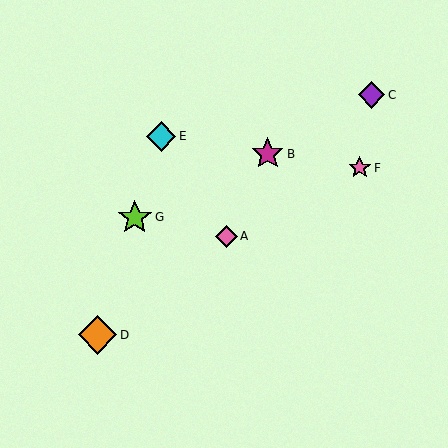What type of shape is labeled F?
Shape F is a pink star.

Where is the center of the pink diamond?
The center of the pink diamond is at (226, 236).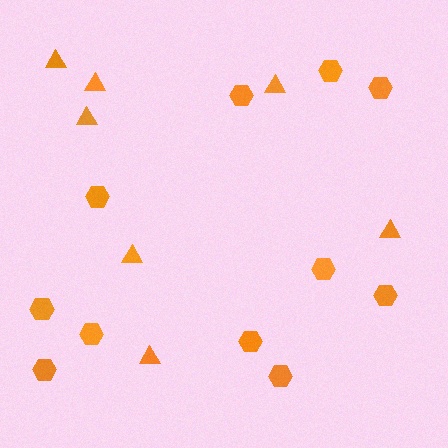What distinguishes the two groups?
There are 2 groups: one group of triangles (7) and one group of hexagons (11).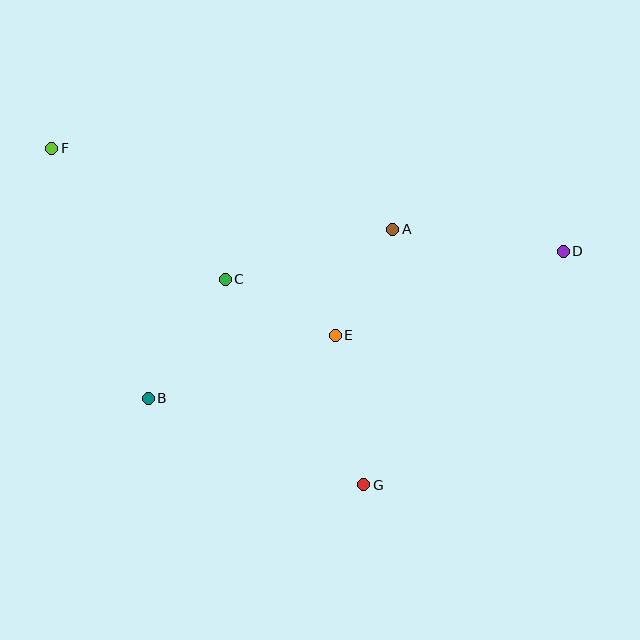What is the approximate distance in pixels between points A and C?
The distance between A and C is approximately 175 pixels.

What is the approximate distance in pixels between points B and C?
The distance between B and C is approximately 142 pixels.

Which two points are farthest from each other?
Points D and F are farthest from each other.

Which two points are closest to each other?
Points A and E are closest to each other.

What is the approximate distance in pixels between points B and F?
The distance between B and F is approximately 268 pixels.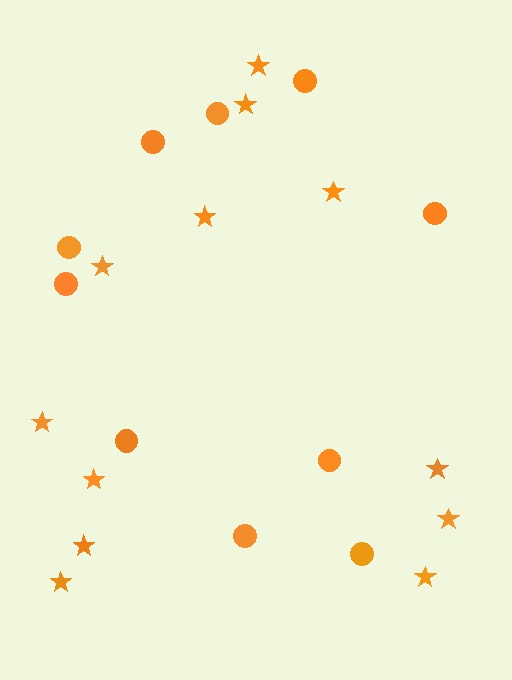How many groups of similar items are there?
There are 2 groups: one group of circles (10) and one group of stars (12).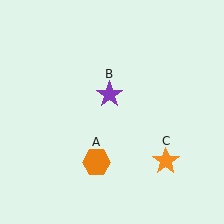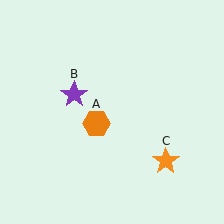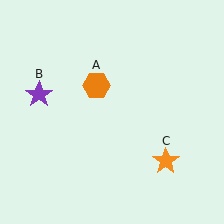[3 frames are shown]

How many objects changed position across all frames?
2 objects changed position: orange hexagon (object A), purple star (object B).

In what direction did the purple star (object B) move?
The purple star (object B) moved left.